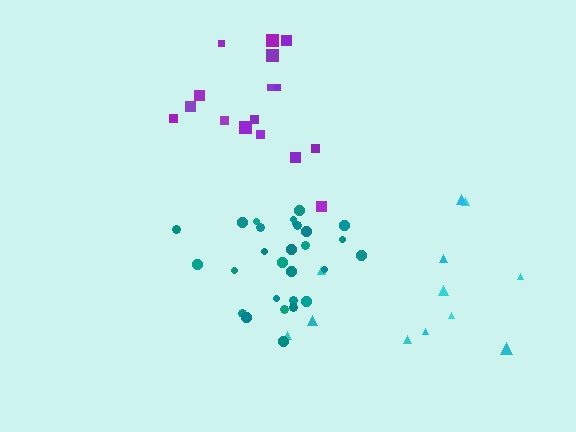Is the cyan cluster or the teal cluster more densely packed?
Teal.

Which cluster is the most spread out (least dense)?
Cyan.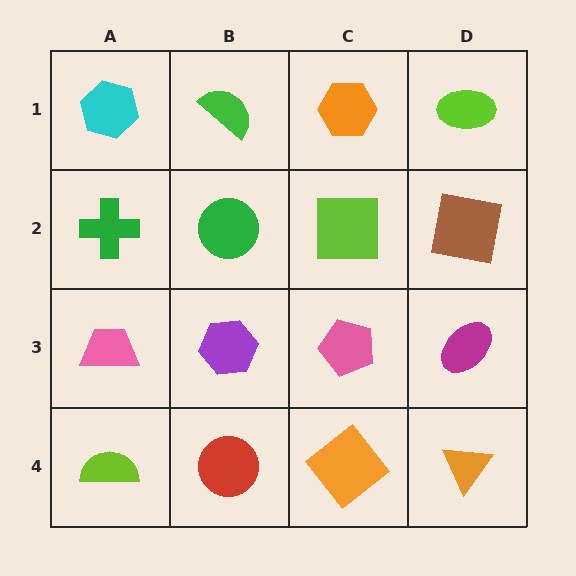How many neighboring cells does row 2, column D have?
3.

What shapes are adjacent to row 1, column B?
A green circle (row 2, column B), a cyan hexagon (row 1, column A), an orange hexagon (row 1, column C).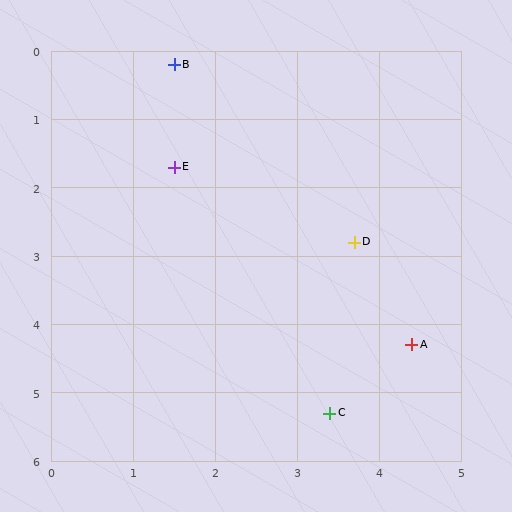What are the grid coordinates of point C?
Point C is at approximately (3.4, 5.3).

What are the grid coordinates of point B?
Point B is at approximately (1.5, 0.2).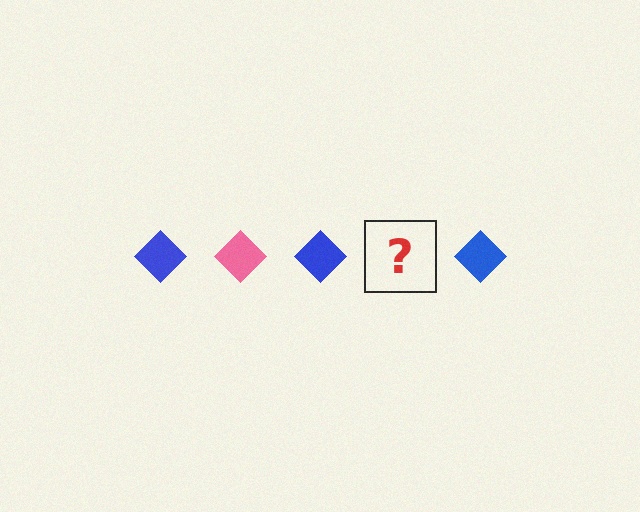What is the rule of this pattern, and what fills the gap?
The rule is that the pattern cycles through blue, pink diamonds. The gap should be filled with a pink diamond.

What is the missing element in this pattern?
The missing element is a pink diamond.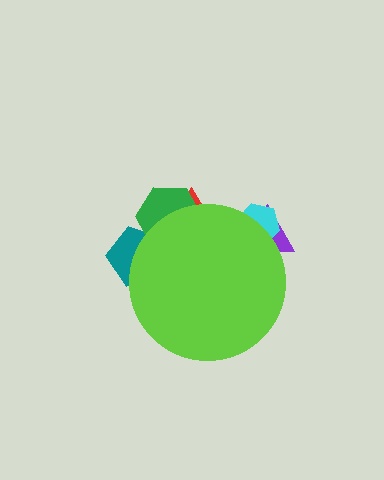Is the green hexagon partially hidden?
Yes, the green hexagon is partially hidden behind the lime circle.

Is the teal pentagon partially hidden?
Yes, the teal pentagon is partially hidden behind the lime circle.